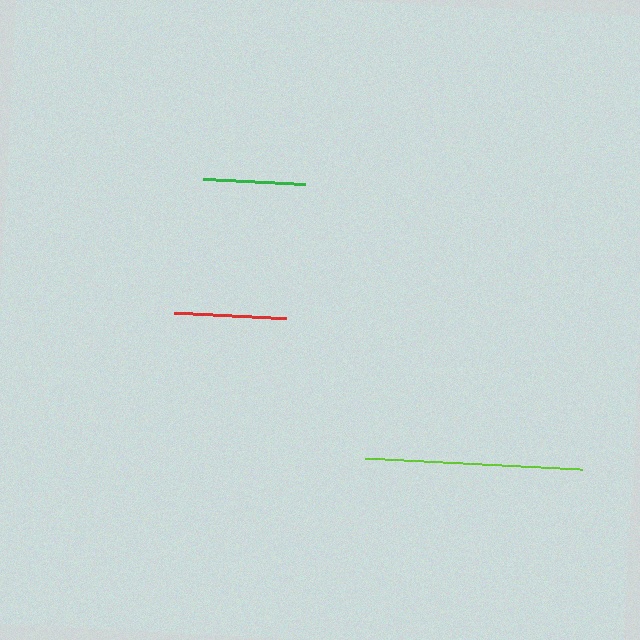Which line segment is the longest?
The lime line is the longest at approximately 217 pixels.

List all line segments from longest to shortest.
From longest to shortest: lime, red, green.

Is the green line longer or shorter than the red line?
The red line is longer than the green line.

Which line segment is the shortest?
The green line is the shortest at approximately 102 pixels.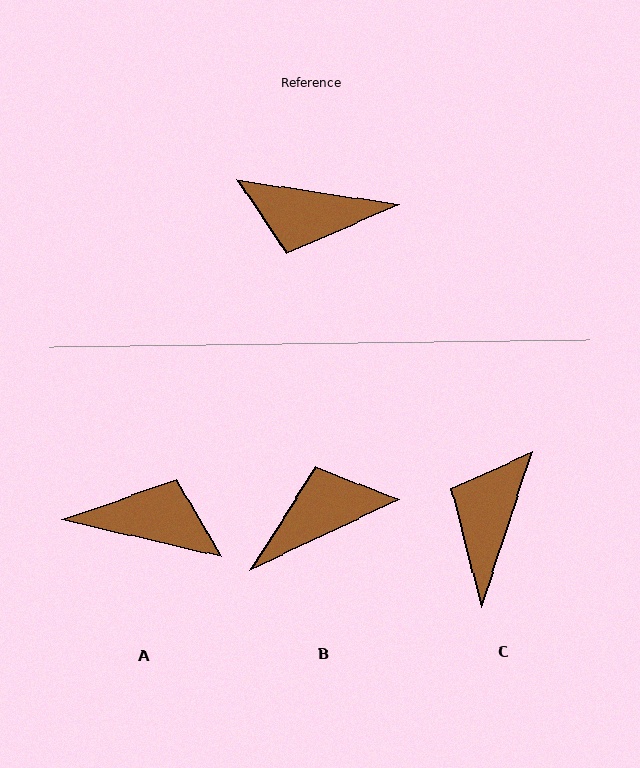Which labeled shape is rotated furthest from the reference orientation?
A, about 176 degrees away.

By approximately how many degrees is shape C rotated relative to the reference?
Approximately 99 degrees clockwise.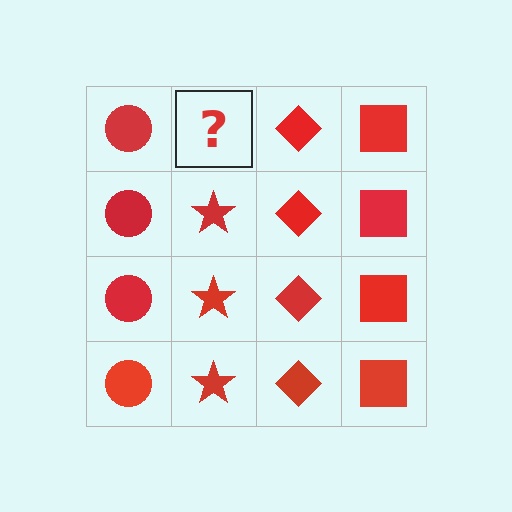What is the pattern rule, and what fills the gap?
The rule is that each column has a consistent shape. The gap should be filled with a red star.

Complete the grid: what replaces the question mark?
The question mark should be replaced with a red star.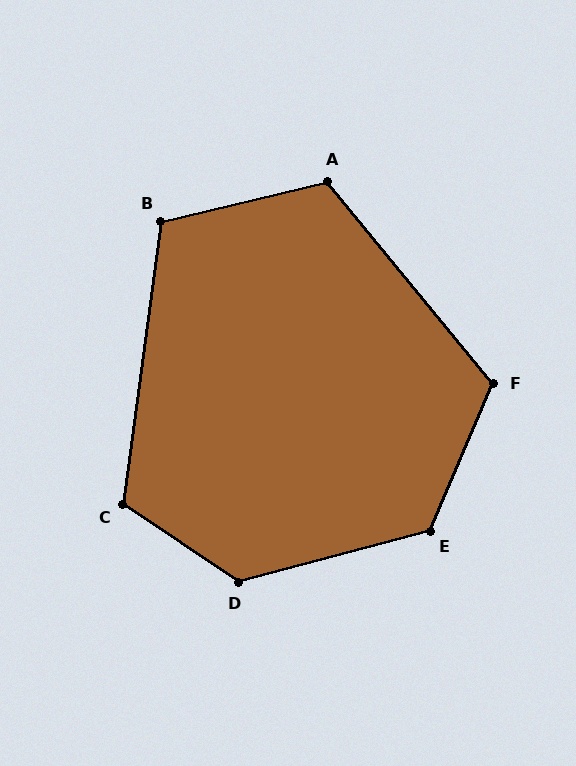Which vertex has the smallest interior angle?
B, at approximately 111 degrees.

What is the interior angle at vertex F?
Approximately 117 degrees (obtuse).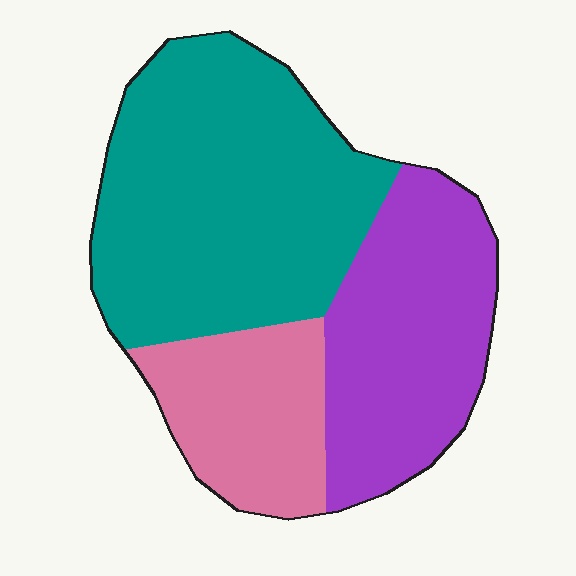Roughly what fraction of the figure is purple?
Purple takes up between a sixth and a third of the figure.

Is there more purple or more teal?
Teal.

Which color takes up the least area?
Pink, at roughly 20%.